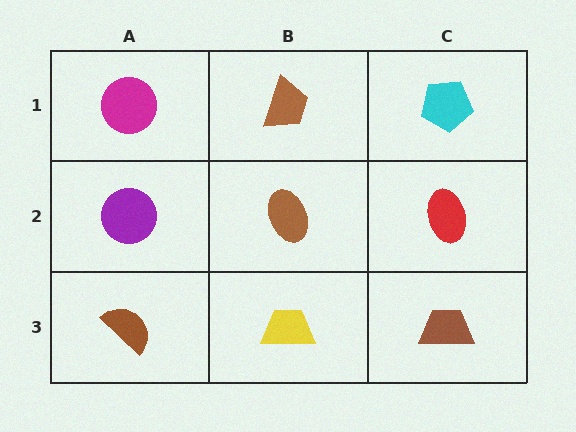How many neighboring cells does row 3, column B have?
3.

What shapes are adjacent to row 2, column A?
A magenta circle (row 1, column A), a brown semicircle (row 3, column A), a brown ellipse (row 2, column B).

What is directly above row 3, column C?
A red ellipse.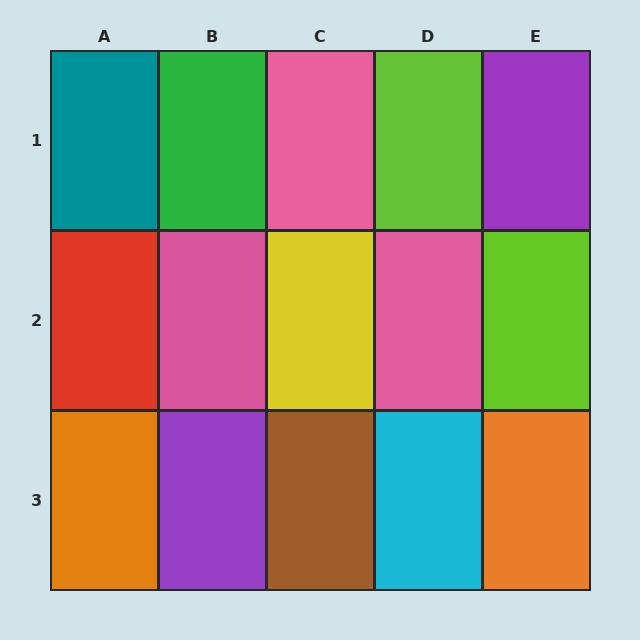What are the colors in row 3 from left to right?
Orange, purple, brown, cyan, orange.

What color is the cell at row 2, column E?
Lime.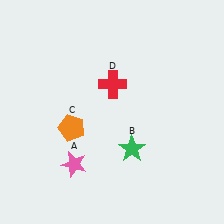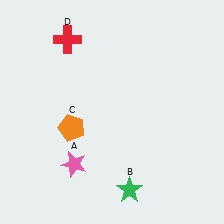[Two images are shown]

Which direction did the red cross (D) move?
The red cross (D) moved left.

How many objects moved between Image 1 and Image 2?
2 objects moved between the two images.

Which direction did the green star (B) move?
The green star (B) moved down.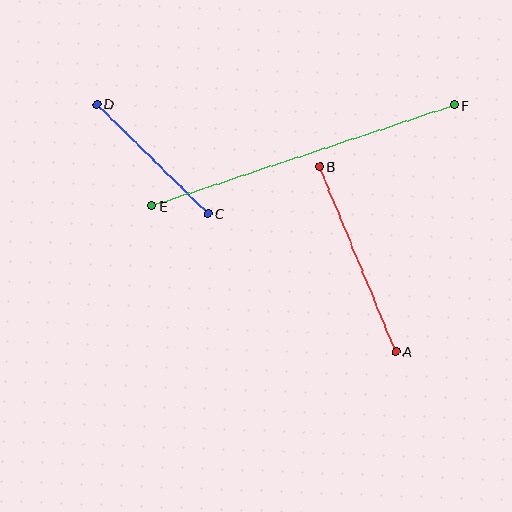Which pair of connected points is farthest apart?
Points E and F are farthest apart.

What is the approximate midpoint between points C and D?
The midpoint is at approximately (152, 159) pixels.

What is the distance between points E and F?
The distance is approximately 319 pixels.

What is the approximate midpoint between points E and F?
The midpoint is at approximately (303, 156) pixels.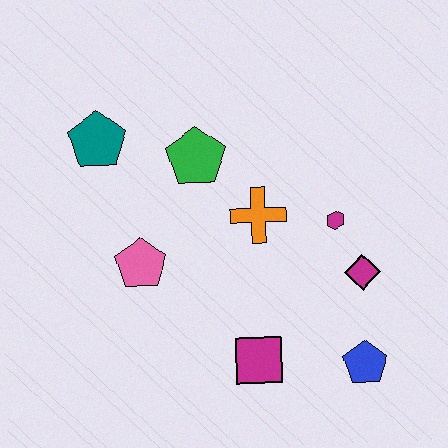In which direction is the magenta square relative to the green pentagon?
The magenta square is below the green pentagon.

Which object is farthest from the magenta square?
The teal pentagon is farthest from the magenta square.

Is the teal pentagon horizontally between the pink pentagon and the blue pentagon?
No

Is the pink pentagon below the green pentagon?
Yes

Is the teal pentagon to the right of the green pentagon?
No